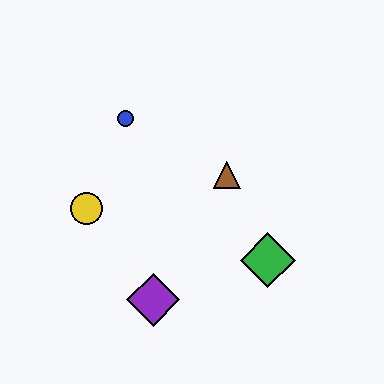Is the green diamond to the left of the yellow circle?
No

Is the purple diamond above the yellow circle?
No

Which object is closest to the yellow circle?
The blue circle is closest to the yellow circle.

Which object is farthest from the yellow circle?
The green diamond is farthest from the yellow circle.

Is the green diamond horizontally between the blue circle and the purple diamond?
No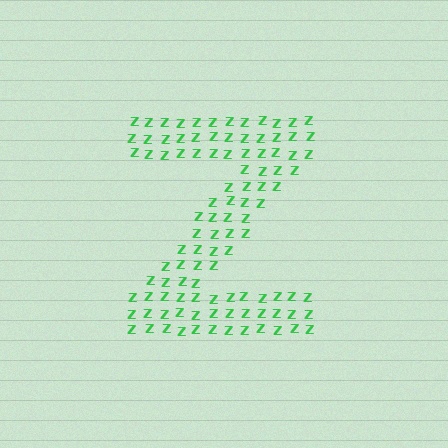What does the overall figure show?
The overall figure shows the letter Z.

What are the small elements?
The small elements are letter Z's.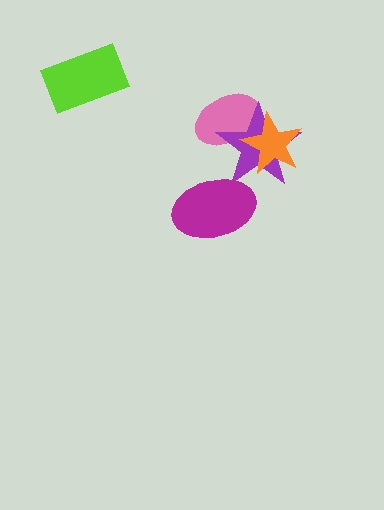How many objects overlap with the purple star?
3 objects overlap with the purple star.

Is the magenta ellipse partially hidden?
No, no other shape covers it.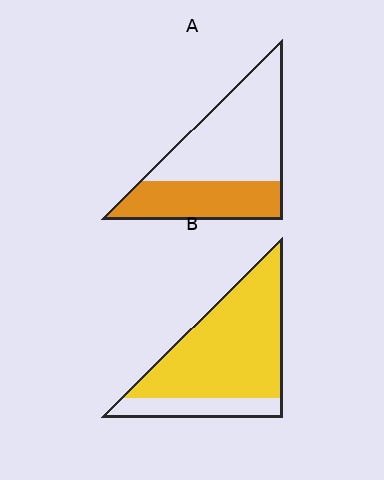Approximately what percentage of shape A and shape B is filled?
A is approximately 40% and B is approximately 80%.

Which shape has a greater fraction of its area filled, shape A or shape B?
Shape B.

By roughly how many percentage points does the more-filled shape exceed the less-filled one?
By roughly 40 percentage points (B over A).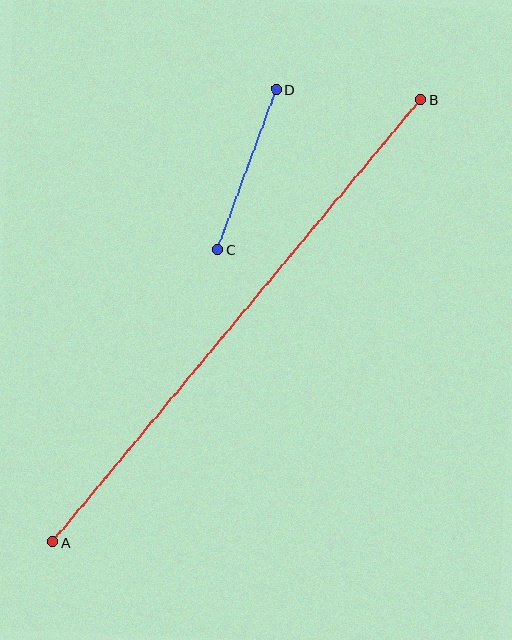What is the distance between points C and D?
The distance is approximately 170 pixels.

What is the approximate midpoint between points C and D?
The midpoint is at approximately (247, 169) pixels.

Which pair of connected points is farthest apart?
Points A and B are farthest apart.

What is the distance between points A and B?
The distance is approximately 576 pixels.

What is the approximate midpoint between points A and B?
The midpoint is at approximately (237, 321) pixels.